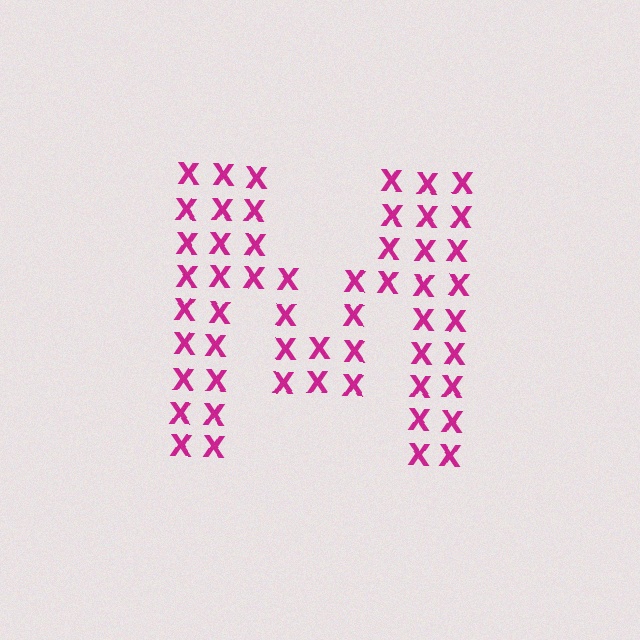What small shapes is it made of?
It is made of small letter X's.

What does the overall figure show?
The overall figure shows the letter M.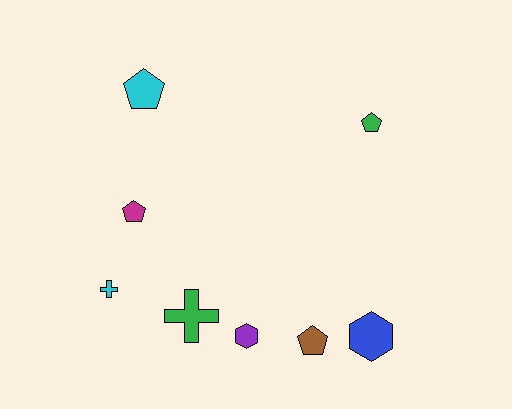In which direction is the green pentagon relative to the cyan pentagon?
The green pentagon is to the right of the cyan pentagon.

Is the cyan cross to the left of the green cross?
Yes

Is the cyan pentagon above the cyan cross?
Yes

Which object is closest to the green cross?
The purple hexagon is closest to the green cross.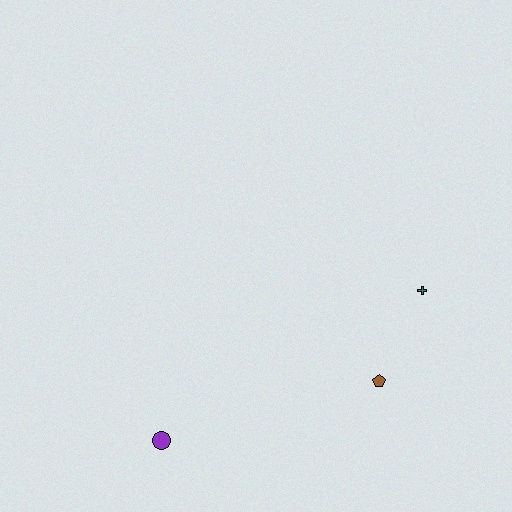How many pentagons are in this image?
There is 1 pentagon.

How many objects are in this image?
There are 3 objects.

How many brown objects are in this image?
There is 1 brown object.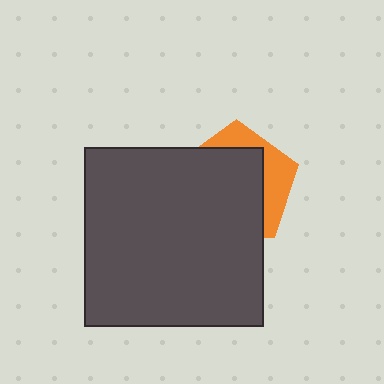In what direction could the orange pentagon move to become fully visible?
The orange pentagon could move toward the upper-right. That would shift it out from behind the dark gray square entirely.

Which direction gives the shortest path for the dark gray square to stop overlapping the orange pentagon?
Moving toward the lower-left gives the shortest separation.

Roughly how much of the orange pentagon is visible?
A small part of it is visible (roughly 32%).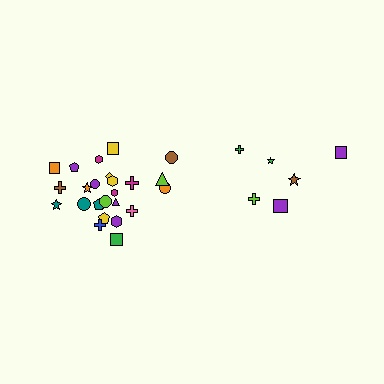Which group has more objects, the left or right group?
The left group.